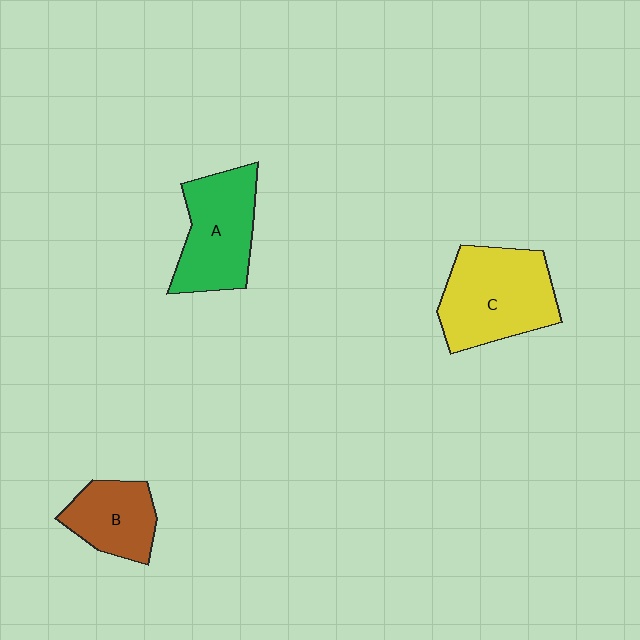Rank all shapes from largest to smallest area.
From largest to smallest: C (yellow), A (green), B (brown).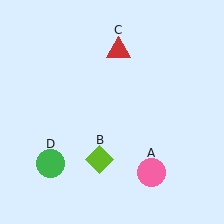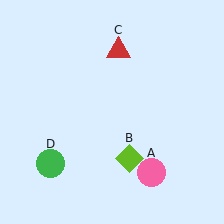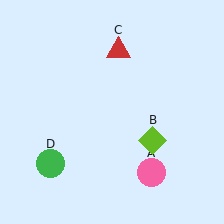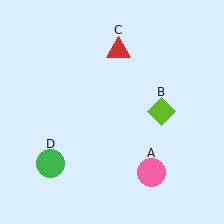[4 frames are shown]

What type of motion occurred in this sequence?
The lime diamond (object B) rotated counterclockwise around the center of the scene.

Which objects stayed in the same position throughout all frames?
Pink circle (object A) and red triangle (object C) and green circle (object D) remained stationary.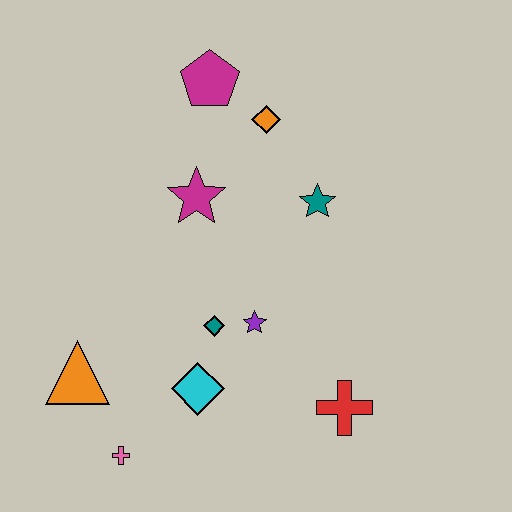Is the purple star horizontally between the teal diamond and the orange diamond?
Yes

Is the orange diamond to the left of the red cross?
Yes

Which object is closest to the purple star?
The teal diamond is closest to the purple star.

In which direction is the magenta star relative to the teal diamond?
The magenta star is above the teal diamond.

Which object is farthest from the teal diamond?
The magenta pentagon is farthest from the teal diamond.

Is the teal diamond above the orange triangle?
Yes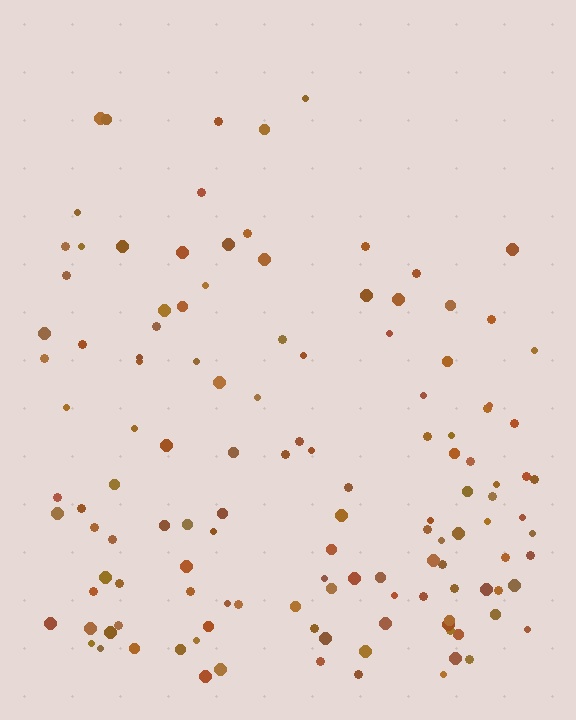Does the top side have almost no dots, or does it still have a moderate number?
Still a moderate number, just noticeably fewer than the bottom.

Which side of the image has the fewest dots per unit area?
The top.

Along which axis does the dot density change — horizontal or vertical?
Vertical.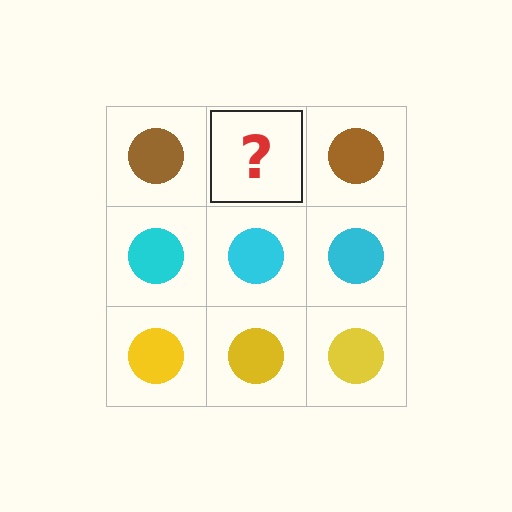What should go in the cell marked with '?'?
The missing cell should contain a brown circle.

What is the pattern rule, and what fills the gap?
The rule is that each row has a consistent color. The gap should be filled with a brown circle.